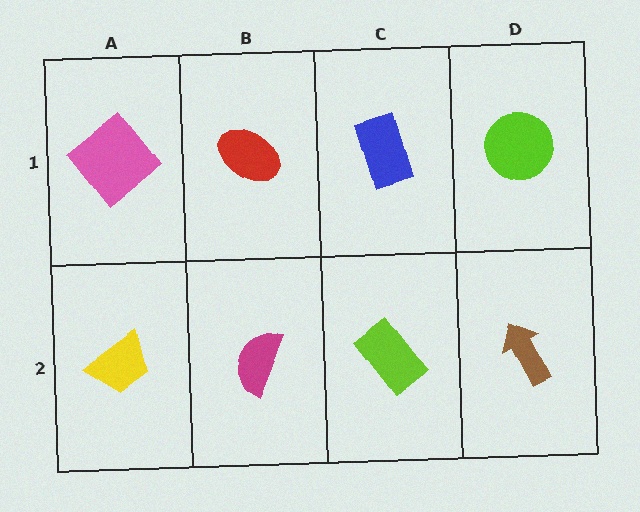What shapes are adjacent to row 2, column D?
A lime circle (row 1, column D), a lime rectangle (row 2, column C).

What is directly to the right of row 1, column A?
A red ellipse.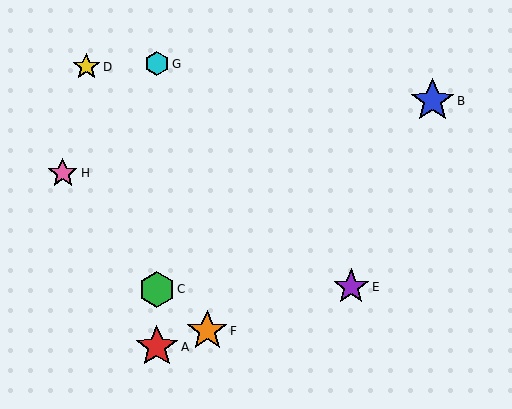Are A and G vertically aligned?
Yes, both are at x≈157.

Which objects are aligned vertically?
Objects A, C, G are aligned vertically.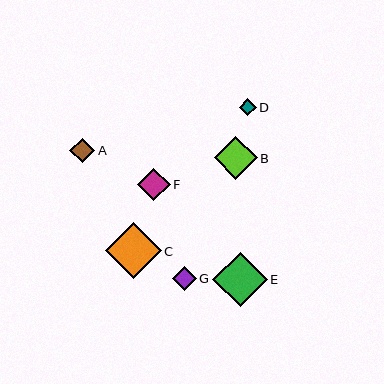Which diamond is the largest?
Diamond C is the largest with a size of approximately 56 pixels.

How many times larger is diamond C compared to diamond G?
Diamond C is approximately 2.3 times the size of diamond G.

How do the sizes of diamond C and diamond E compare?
Diamond C and diamond E are approximately the same size.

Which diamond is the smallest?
Diamond D is the smallest with a size of approximately 17 pixels.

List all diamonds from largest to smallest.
From largest to smallest: C, E, B, F, A, G, D.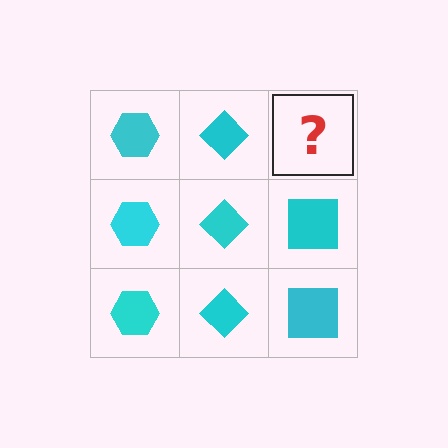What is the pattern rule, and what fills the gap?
The rule is that each column has a consistent shape. The gap should be filled with a cyan square.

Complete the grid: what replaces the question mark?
The question mark should be replaced with a cyan square.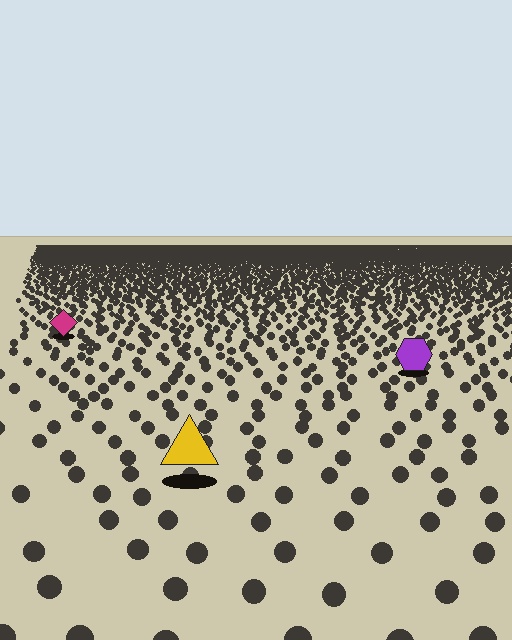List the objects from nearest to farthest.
From nearest to farthest: the yellow triangle, the purple hexagon, the magenta diamond.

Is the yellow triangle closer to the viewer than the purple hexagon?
Yes. The yellow triangle is closer — you can tell from the texture gradient: the ground texture is coarser near it.